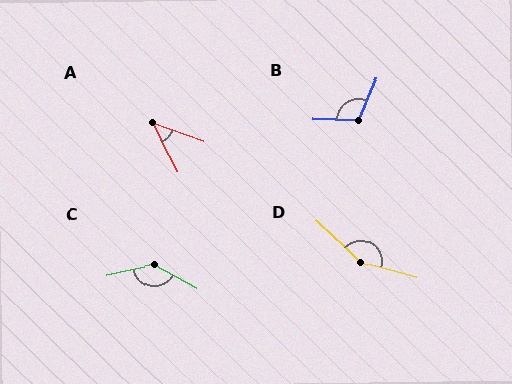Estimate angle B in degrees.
Approximately 112 degrees.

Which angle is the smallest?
A, at approximately 45 degrees.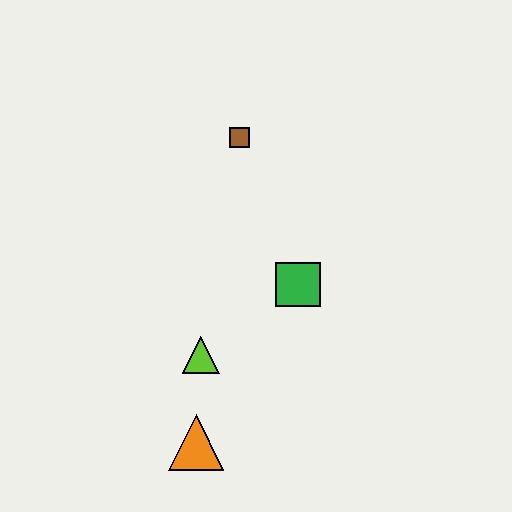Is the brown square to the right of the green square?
No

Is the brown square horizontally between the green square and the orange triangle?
Yes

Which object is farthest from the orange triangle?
The brown square is farthest from the orange triangle.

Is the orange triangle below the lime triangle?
Yes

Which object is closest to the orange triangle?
The lime triangle is closest to the orange triangle.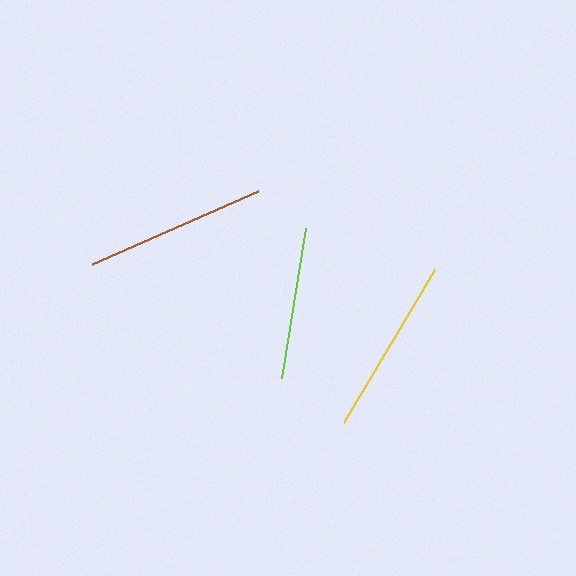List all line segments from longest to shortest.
From longest to shortest: brown, yellow, lime.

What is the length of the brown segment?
The brown segment is approximately 182 pixels long.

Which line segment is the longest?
The brown line is the longest at approximately 182 pixels.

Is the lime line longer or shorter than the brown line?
The brown line is longer than the lime line.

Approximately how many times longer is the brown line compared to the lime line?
The brown line is approximately 1.2 times the length of the lime line.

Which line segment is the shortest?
The lime line is the shortest at approximately 151 pixels.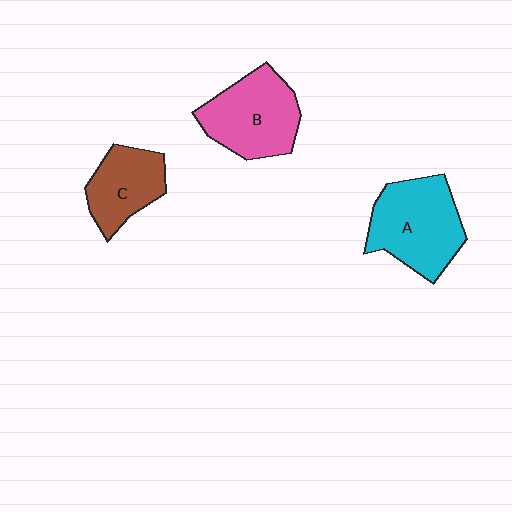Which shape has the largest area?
Shape A (cyan).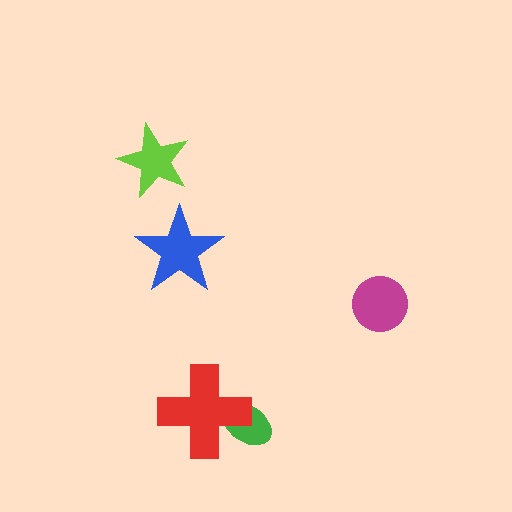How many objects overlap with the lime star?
0 objects overlap with the lime star.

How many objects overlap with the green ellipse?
1 object overlaps with the green ellipse.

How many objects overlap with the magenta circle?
0 objects overlap with the magenta circle.